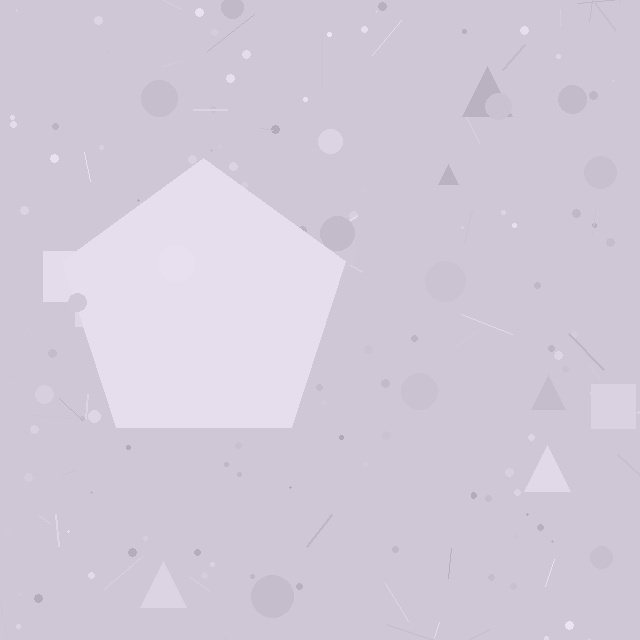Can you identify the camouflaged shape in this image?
The camouflaged shape is a pentagon.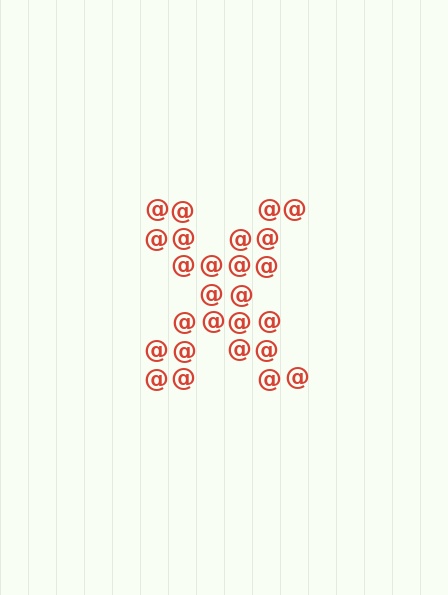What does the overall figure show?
The overall figure shows the letter X.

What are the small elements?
The small elements are at signs.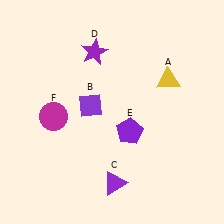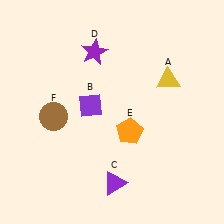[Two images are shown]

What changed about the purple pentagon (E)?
In Image 1, E is purple. In Image 2, it changed to orange.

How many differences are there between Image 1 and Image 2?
There are 2 differences between the two images.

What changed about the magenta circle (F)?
In Image 1, F is magenta. In Image 2, it changed to brown.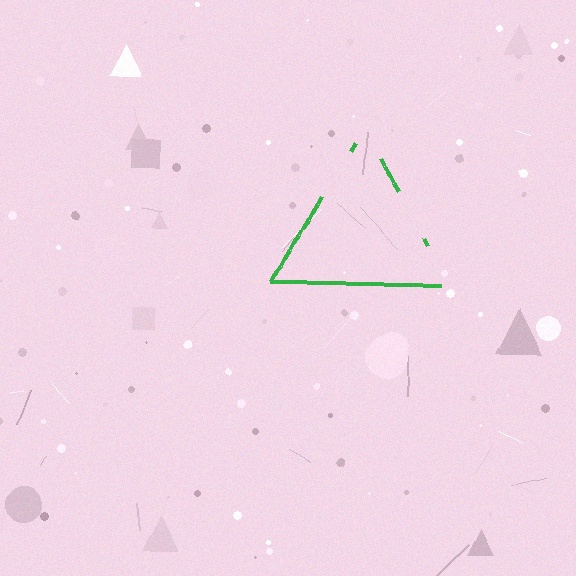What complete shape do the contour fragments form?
The contour fragments form a triangle.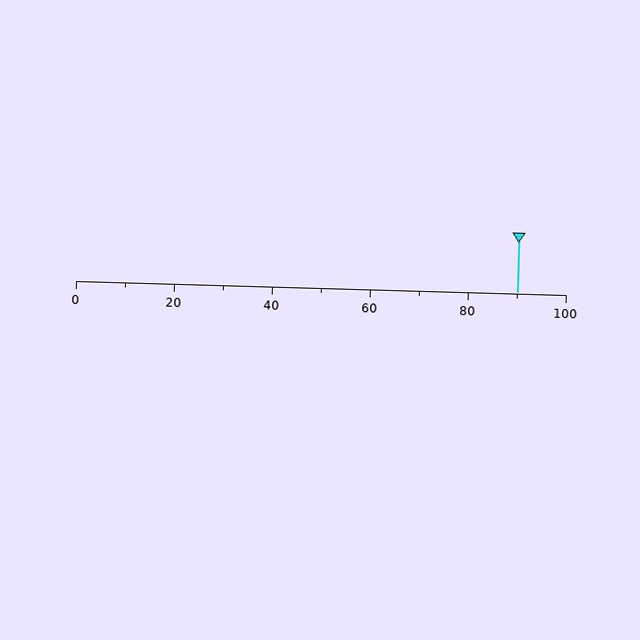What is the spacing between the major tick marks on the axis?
The major ticks are spaced 20 apart.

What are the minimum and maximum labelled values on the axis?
The axis runs from 0 to 100.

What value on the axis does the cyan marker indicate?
The marker indicates approximately 90.